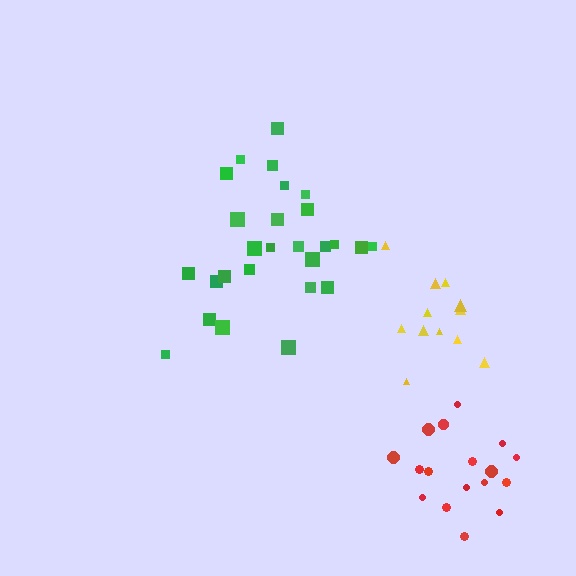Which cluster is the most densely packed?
Red.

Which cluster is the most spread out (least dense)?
Yellow.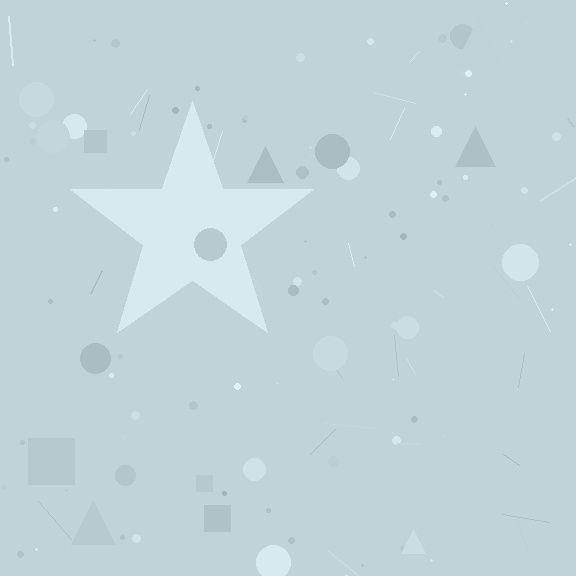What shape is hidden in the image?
A star is hidden in the image.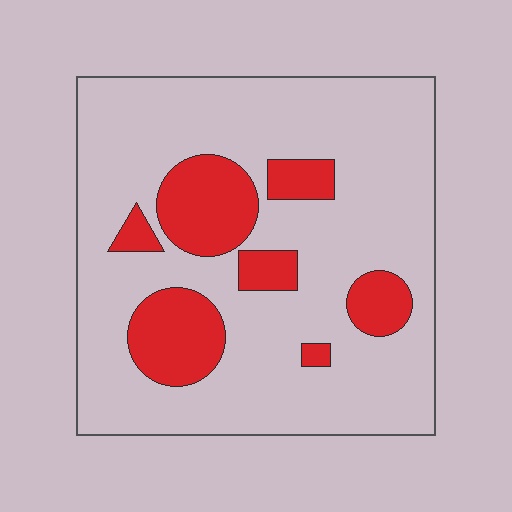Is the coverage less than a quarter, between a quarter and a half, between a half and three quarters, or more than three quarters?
Less than a quarter.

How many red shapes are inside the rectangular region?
7.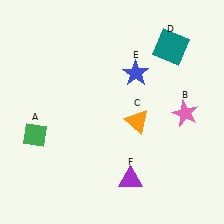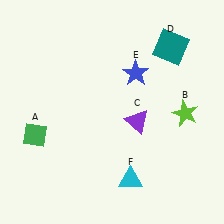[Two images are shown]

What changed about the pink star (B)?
In Image 1, B is pink. In Image 2, it changed to lime.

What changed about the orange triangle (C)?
In Image 1, C is orange. In Image 2, it changed to purple.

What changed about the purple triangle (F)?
In Image 1, F is purple. In Image 2, it changed to cyan.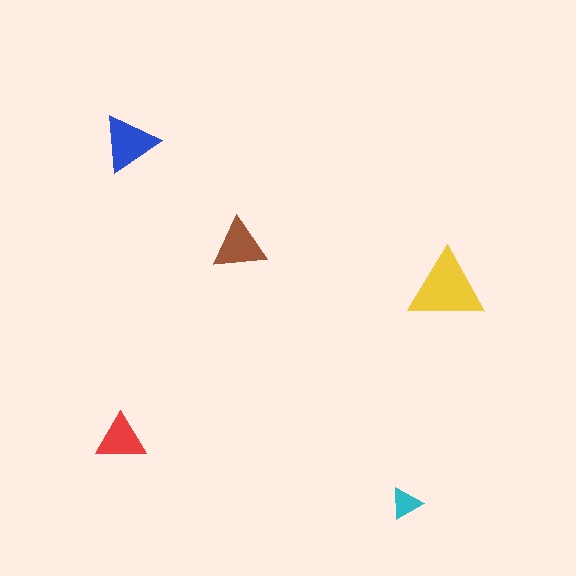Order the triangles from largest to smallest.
the yellow one, the blue one, the brown one, the red one, the cyan one.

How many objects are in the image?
There are 5 objects in the image.